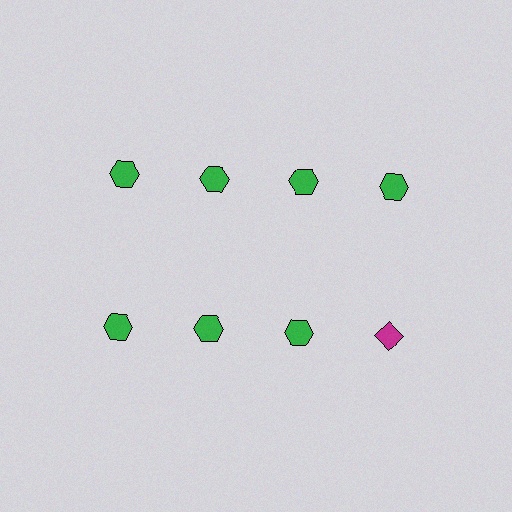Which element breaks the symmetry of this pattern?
The magenta diamond in the second row, second from right column breaks the symmetry. All other shapes are green hexagons.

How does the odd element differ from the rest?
It differs in both color (magenta instead of green) and shape (diamond instead of hexagon).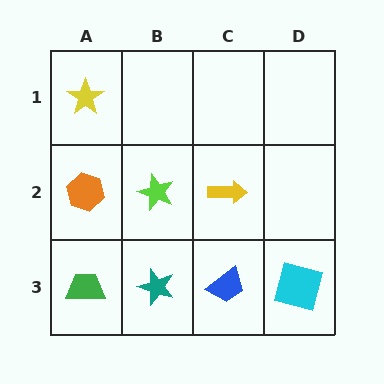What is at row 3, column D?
A cyan square.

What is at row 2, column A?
An orange hexagon.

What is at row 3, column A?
A green trapezoid.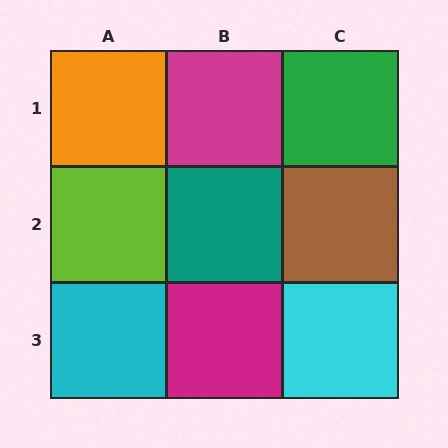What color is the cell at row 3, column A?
Cyan.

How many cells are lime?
1 cell is lime.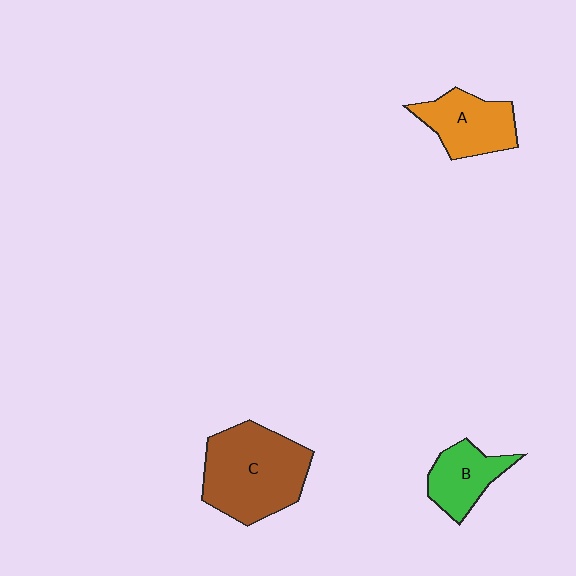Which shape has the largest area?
Shape C (brown).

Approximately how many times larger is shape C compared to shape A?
Approximately 1.7 times.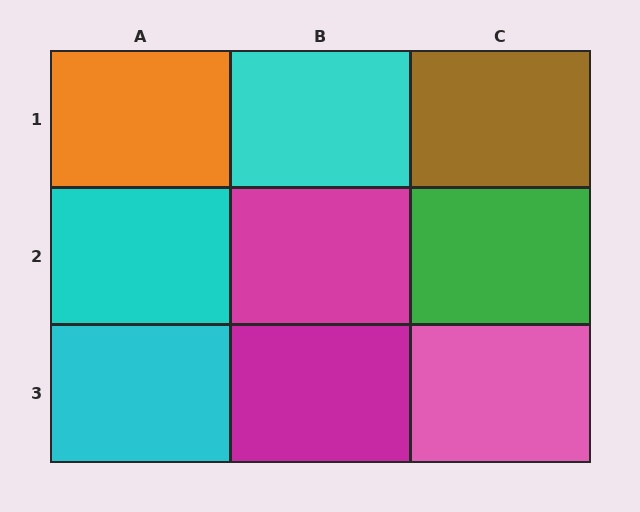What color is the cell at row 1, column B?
Cyan.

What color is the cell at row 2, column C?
Green.